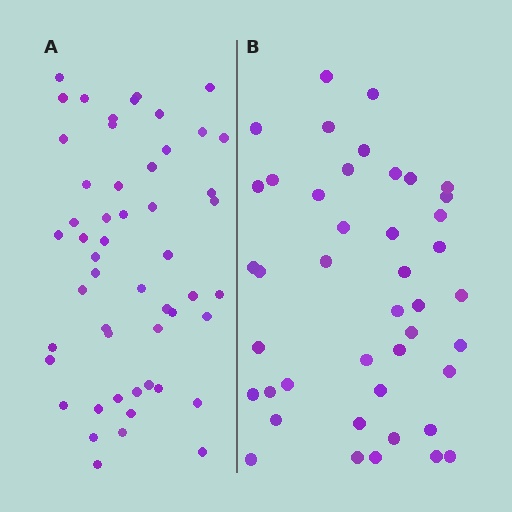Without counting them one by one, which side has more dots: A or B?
Region A (the left region) has more dots.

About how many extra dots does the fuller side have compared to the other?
Region A has roughly 8 or so more dots than region B.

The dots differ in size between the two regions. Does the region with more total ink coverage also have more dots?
No. Region B has more total ink coverage because its dots are larger, but region A actually contains more individual dots. Total area can be misleading — the number of items is what matters here.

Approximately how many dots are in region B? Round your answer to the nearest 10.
About 40 dots. (The exact count is 43, which rounds to 40.)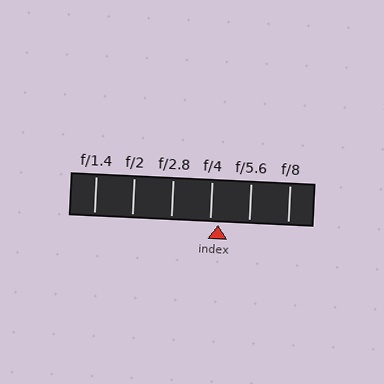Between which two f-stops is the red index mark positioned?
The index mark is between f/4 and f/5.6.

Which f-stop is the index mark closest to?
The index mark is closest to f/4.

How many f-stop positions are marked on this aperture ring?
There are 6 f-stop positions marked.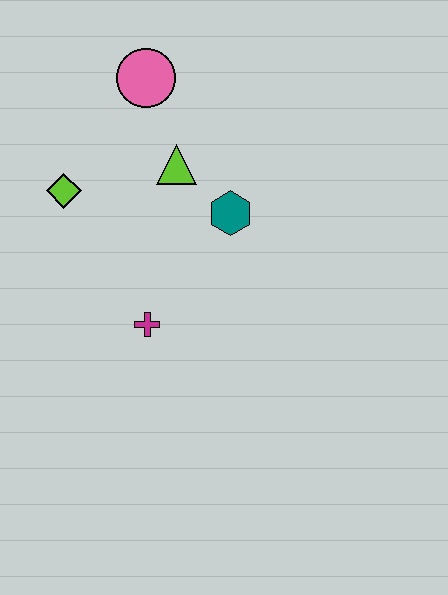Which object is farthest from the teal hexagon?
The lime diamond is farthest from the teal hexagon.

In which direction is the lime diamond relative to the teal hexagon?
The lime diamond is to the left of the teal hexagon.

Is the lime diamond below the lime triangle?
Yes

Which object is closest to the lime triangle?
The teal hexagon is closest to the lime triangle.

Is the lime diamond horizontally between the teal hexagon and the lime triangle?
No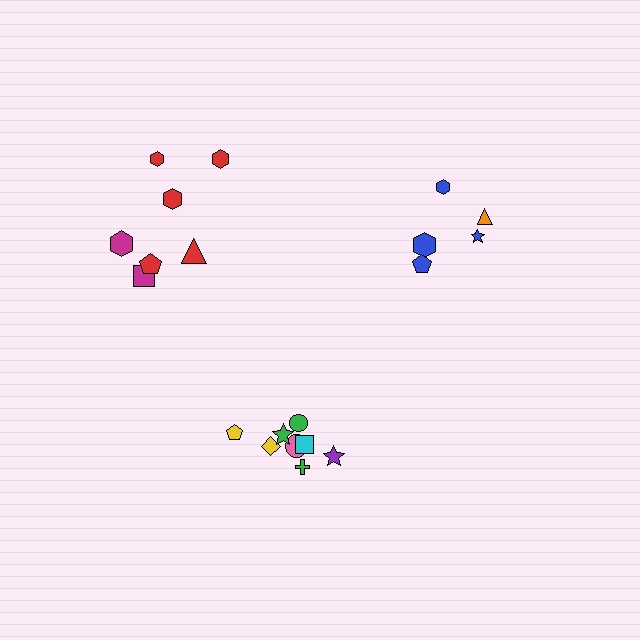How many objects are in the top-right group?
There are 5 objects.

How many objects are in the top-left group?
There are 7 objects.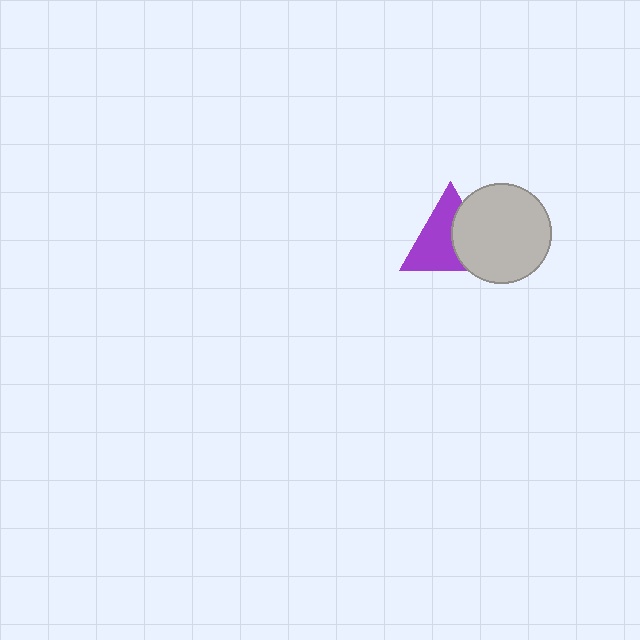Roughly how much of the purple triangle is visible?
About half of it is visible (roughly 60%).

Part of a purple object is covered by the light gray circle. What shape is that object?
It is a triangle.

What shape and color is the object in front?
The object in front is a light gray circle.